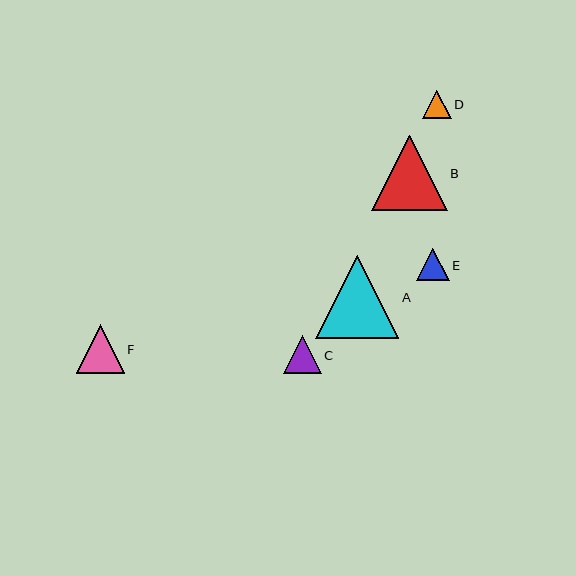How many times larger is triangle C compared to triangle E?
Triangle C is approximately 1.2 times the size of triangle E.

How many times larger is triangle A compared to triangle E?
Triangle A is approximately 2.5 times the size of triangle E.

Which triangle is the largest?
Triangle A is the largest with a size of approximately 83 pixels.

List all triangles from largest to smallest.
From largest to smallest: A, B, F, C, E, D.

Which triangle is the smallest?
Triangle D is the smallest with a size of approximately 29 pixels.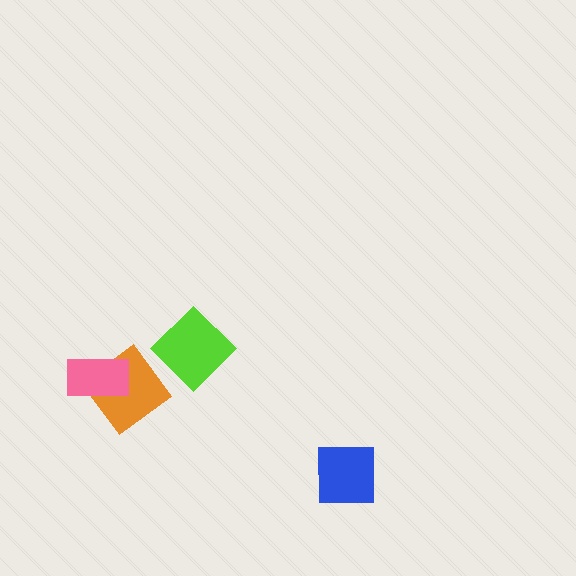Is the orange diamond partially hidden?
Yes, it is partially covered by another shape.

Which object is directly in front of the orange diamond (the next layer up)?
The pink rectangle is directly in front of the orange diamond.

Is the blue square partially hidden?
No, no other shape covers it.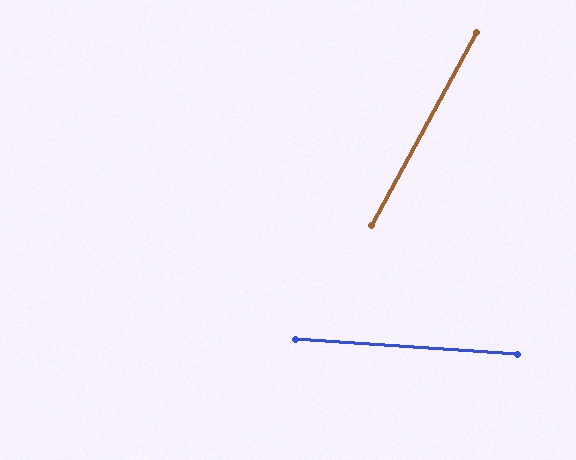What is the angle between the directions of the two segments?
Approximately 65 degrees.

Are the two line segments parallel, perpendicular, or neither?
Neither parallel nor perpendicular — they differ by about 65°.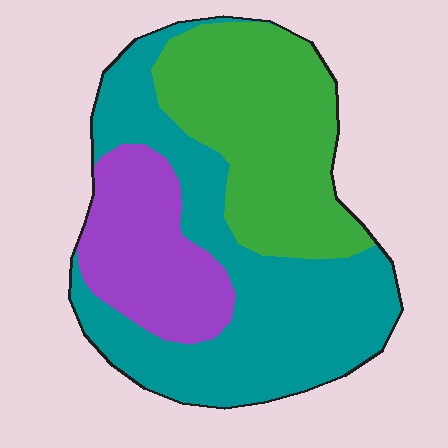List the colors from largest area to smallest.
From largest to smallest: teal, green, purple.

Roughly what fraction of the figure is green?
Green takes up about one third (1/3) of the figure.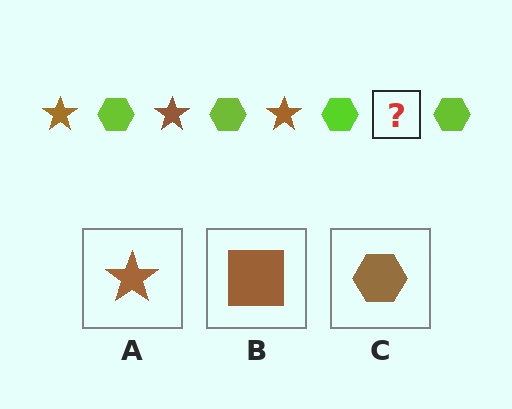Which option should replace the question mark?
Option A.